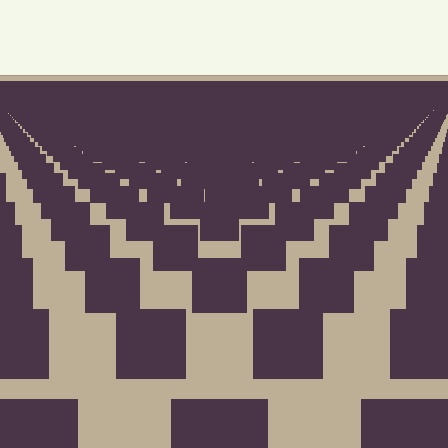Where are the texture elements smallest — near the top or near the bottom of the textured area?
Near the top.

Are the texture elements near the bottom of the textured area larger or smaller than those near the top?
Larger. Near the bottom, elements are closer to the viewer and appear at a bigger on-screen size.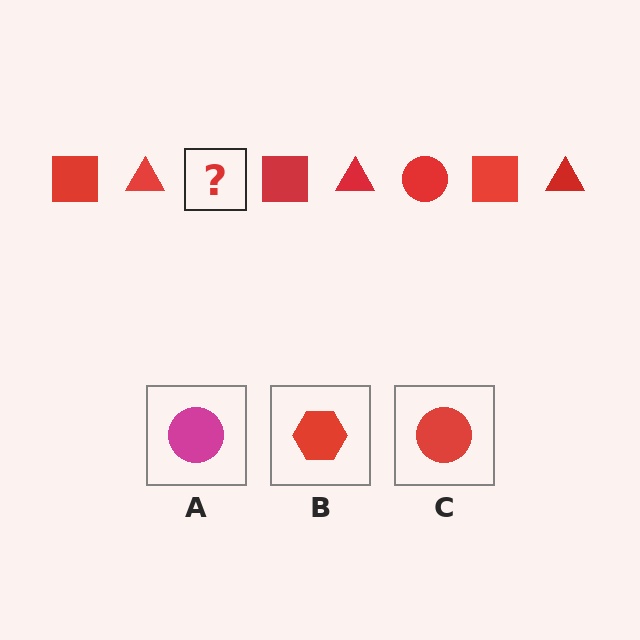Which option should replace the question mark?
Option C.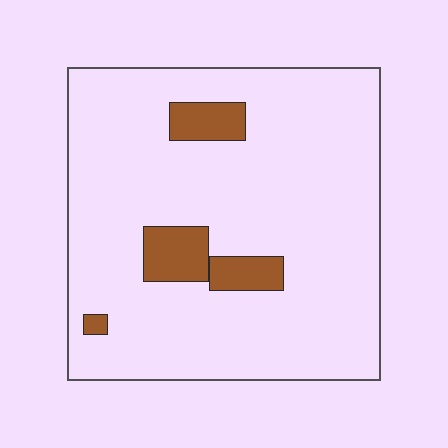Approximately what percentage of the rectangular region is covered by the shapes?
Approximately 10%.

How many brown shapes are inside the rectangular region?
4.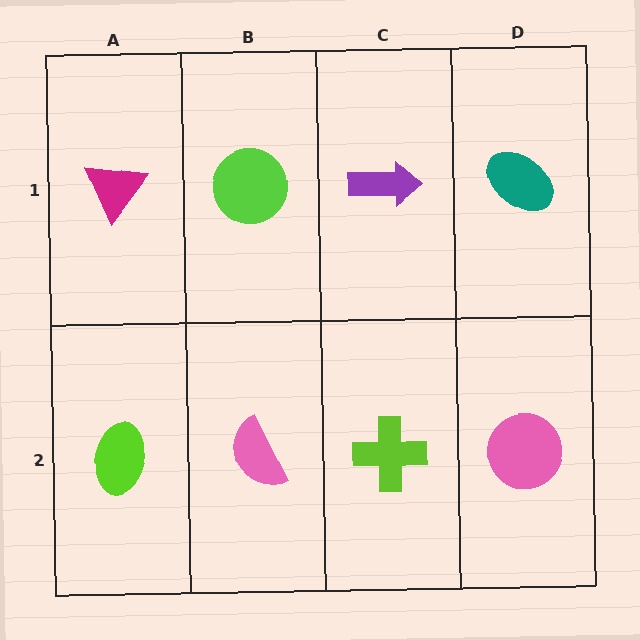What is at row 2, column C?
A lime cross.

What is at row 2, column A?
A lime ellipse.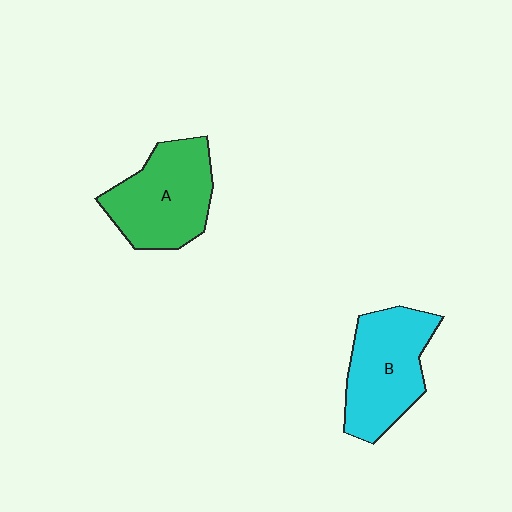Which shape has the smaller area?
Shape B (cyan).